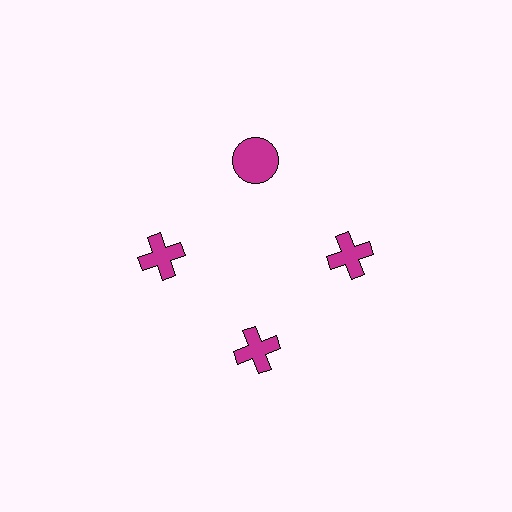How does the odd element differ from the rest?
It has a different shape: circle instead of cross.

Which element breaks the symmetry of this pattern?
The magenta circle at roughly the 12 o'clock position breaks the symmetry. All other shapes are magenta crosses.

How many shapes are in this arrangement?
There are 4 shapes arranged in a ring pattern.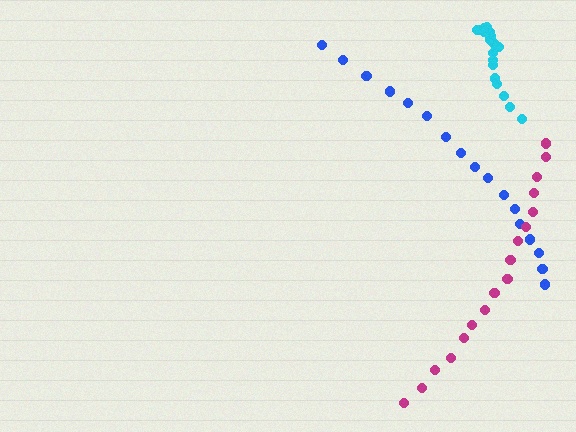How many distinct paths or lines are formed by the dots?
There are 3 distinct paths.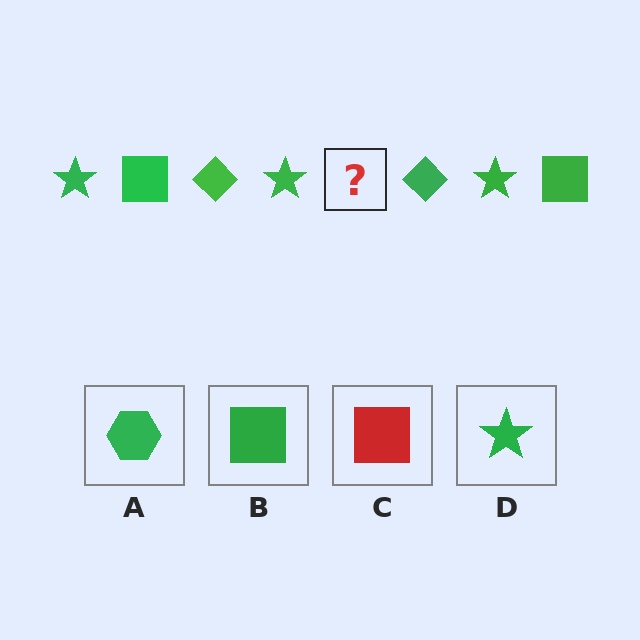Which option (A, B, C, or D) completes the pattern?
B.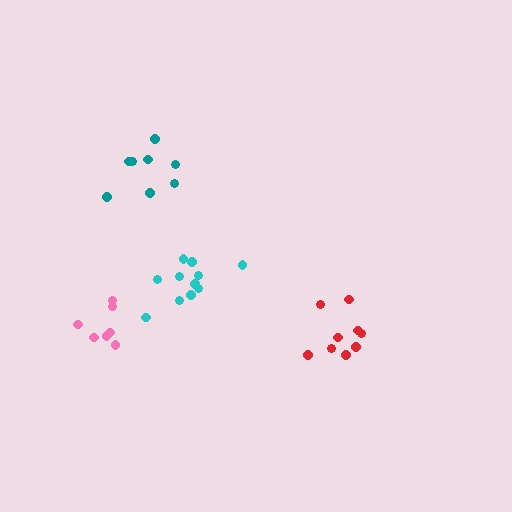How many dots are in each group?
Group 1: 8 dots, Group 2: 9 dots, Group 3: 11 dots, Group 4: 7 dots (35 total).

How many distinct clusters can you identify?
There are 4 distinct clusters.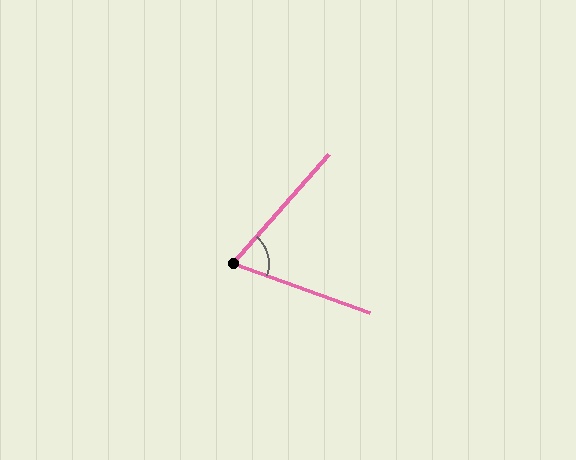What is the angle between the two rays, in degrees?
Approximately 68 degrees.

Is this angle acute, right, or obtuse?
It is acute.